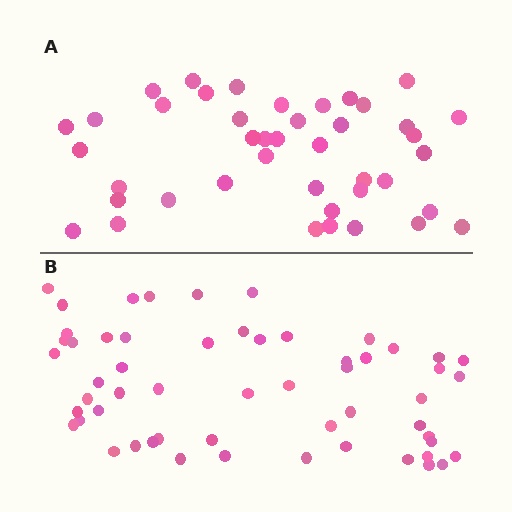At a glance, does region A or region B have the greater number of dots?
Region B (the bottom region) has more dots.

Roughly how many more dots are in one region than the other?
Region B has approximately 15 more dots than region A.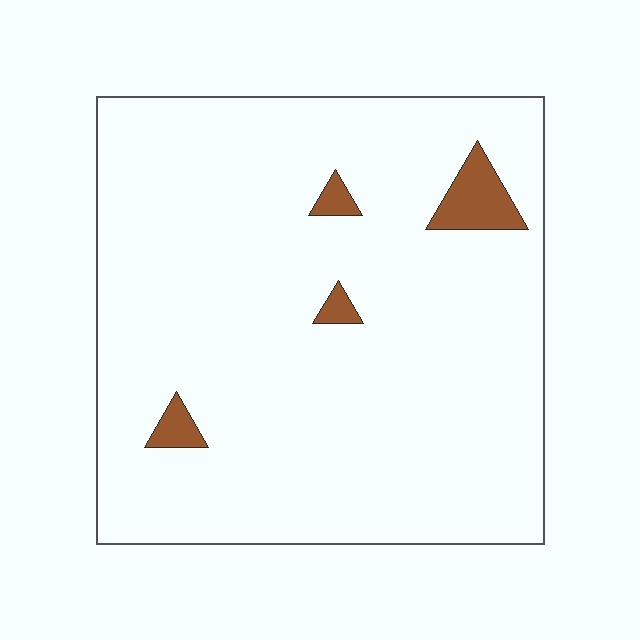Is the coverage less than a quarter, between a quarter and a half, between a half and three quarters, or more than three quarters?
Less than a quarter.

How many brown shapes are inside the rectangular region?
4.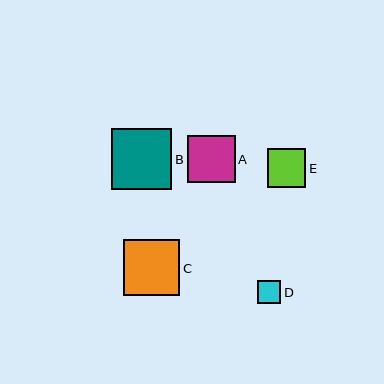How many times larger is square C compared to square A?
Square C is approximately 1.2 times the size of square A.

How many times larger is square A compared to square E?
Square A is approximately 1.2 times the size of square E.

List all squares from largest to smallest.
From largest to smallest: B, C, A, E, D.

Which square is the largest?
Square B is the largest with a size of approximately 60 pixels.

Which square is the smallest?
Square D is the smallest with a size of approximately 24 pixels.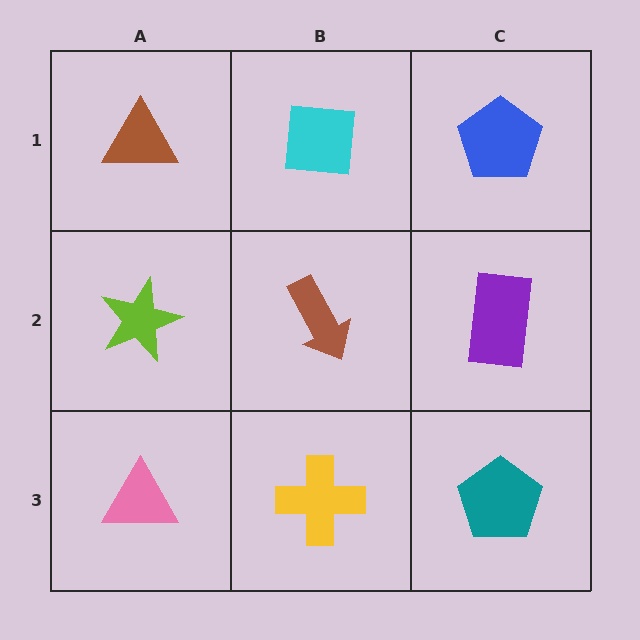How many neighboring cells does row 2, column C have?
3.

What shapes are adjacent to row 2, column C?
A blue pentagon (row 1, column C), a teal pentagon (row 3, column C), a brown arrow (row 2, column B).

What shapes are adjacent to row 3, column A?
A lime star (row 2, column A), a yellow cross (row 3, column B).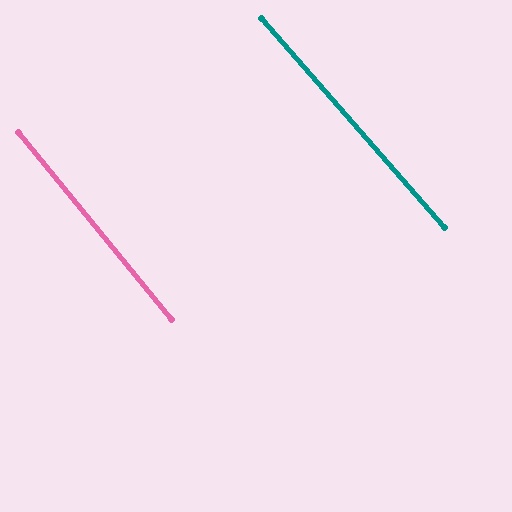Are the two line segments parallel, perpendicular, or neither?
Parallel — their directions differ by only 1.7°.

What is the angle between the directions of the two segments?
Approximately 2 degrees.